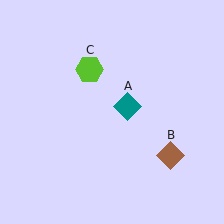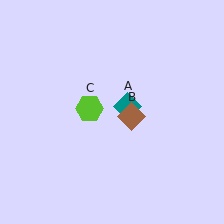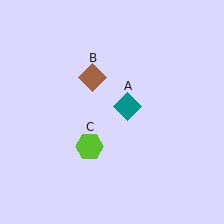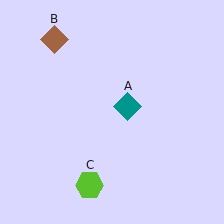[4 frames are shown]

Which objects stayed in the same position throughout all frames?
Teal diamond (object A) remained stationary.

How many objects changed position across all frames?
2 objects changed position: brown diamond (object B), lime hexagon (object C).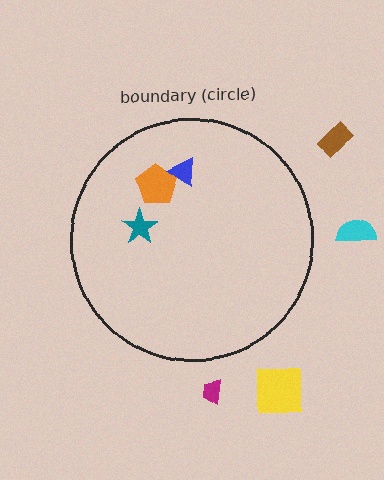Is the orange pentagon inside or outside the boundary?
Inside.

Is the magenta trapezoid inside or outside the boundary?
Outside.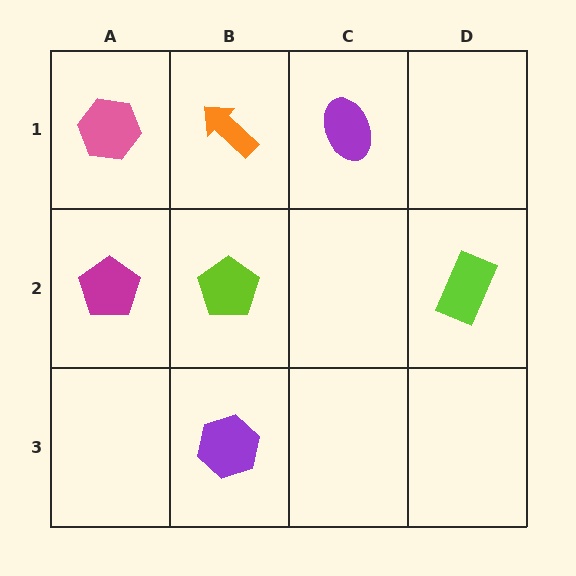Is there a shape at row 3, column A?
No, that cell is empty.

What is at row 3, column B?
A purple hexagon.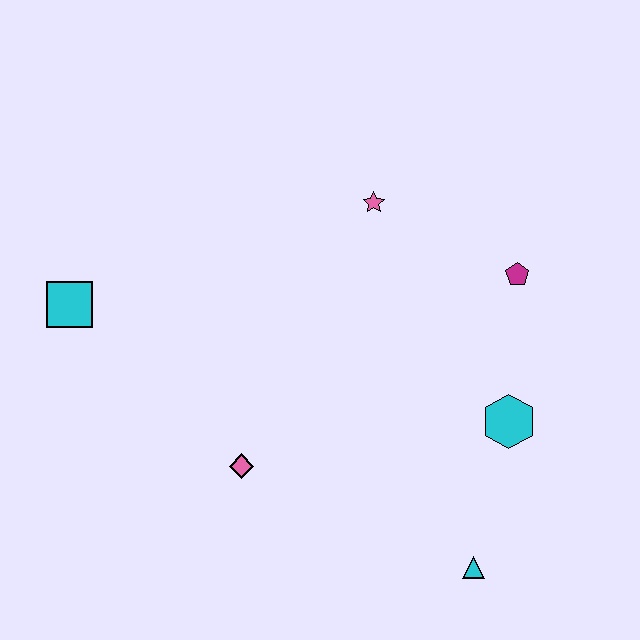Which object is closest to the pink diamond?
The cyan square is closest to the pink diamond.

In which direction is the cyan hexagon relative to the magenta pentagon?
The cyan hexagon is below the magenta pentagon.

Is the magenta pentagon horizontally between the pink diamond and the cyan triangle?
No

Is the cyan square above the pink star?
No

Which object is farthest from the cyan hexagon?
The cyan square is farthest from the cyan hexagon.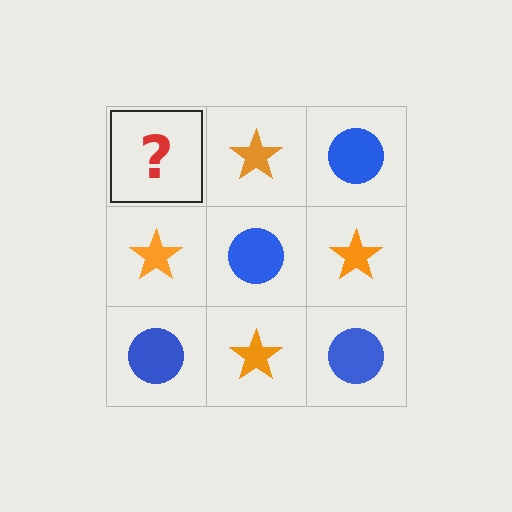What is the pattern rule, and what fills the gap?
The rule is that it alternates blue circle and orange star in a checkerboard pattern. The gap should be filled with a blue circle.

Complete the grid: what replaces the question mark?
The question mark should be replaced with a blue circle.